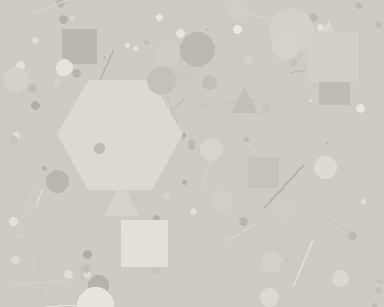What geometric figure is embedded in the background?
A hexagon is embedded in the background.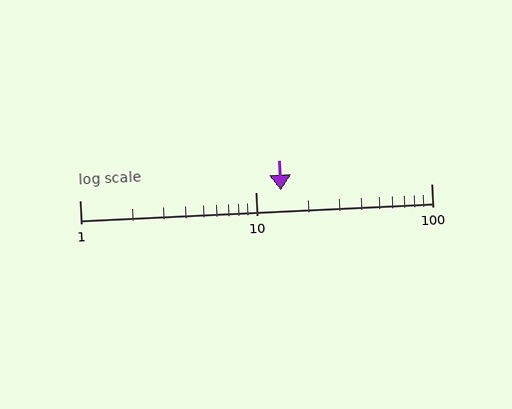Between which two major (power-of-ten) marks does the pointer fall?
The pointer is between 10 and 100.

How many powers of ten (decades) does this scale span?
The scale spans 2 decades, from 1 to 100.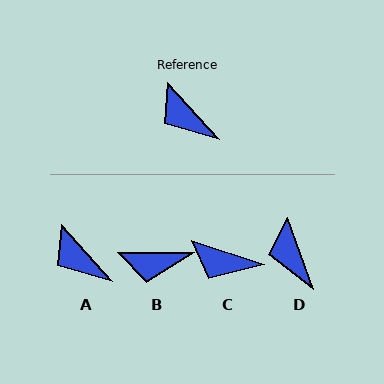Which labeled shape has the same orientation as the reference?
A.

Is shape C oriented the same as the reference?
No, it is off by about 29 degrees.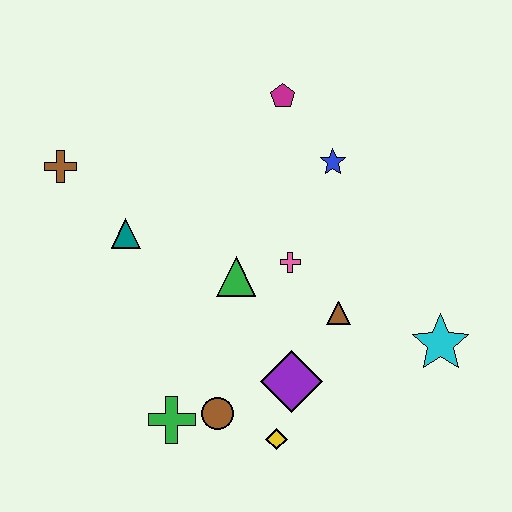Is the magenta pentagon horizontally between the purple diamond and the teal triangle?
Yes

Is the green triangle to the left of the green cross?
No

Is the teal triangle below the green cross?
No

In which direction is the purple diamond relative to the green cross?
The purple diamond is to the right of the green cross.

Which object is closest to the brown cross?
The teal triangle is closest to the brown cross.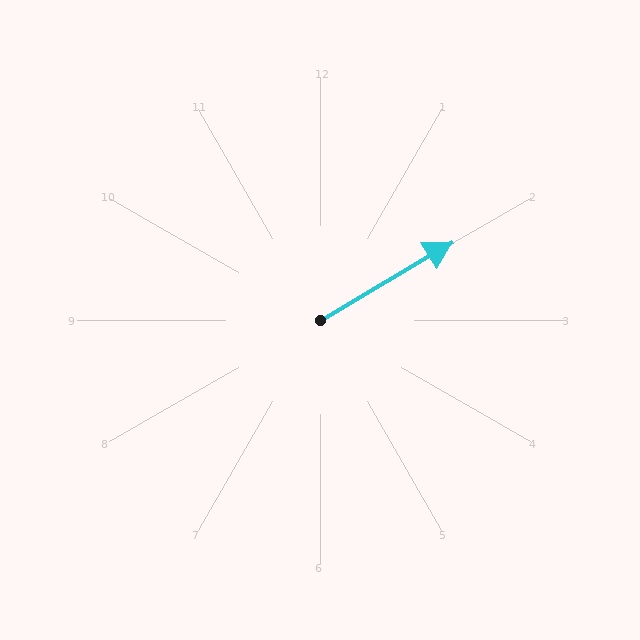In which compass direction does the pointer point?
Northeast.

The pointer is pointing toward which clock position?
Roughly 2 o'clock.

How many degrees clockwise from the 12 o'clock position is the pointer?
Approximately 59 degrees.